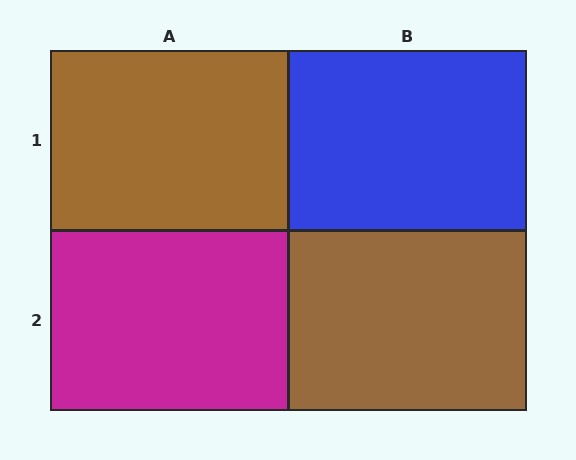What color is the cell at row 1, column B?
Blue.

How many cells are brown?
2 cells are brown.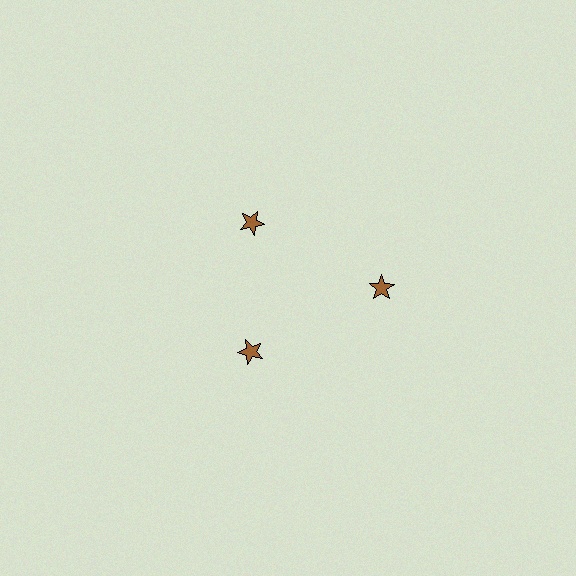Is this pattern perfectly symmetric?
No. The 3 brown stars are arranged in a ring, but one element near the 3 o'clock position is pushed outward from the center, breaking the 3-fold rotational symmetry.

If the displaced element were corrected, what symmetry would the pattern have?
It would have 3-fold rotational symmetry — the pattern would map onto itself every 120 degrees.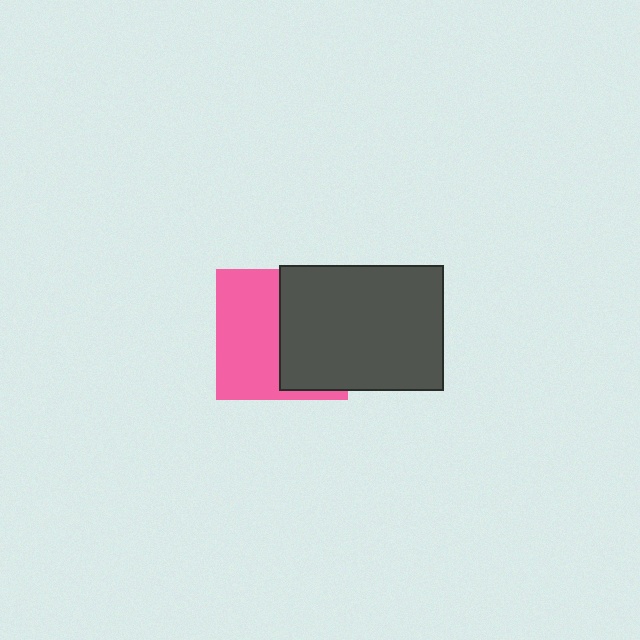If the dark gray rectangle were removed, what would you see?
You would see the complete pink square.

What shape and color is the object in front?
The object in front is a dark gray rectangle.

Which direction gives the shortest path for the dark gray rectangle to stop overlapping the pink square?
Moving right gives the shortest separation.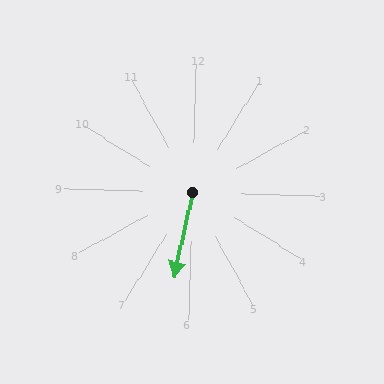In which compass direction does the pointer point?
South.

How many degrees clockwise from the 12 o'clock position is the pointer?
Approximately 191 degrees.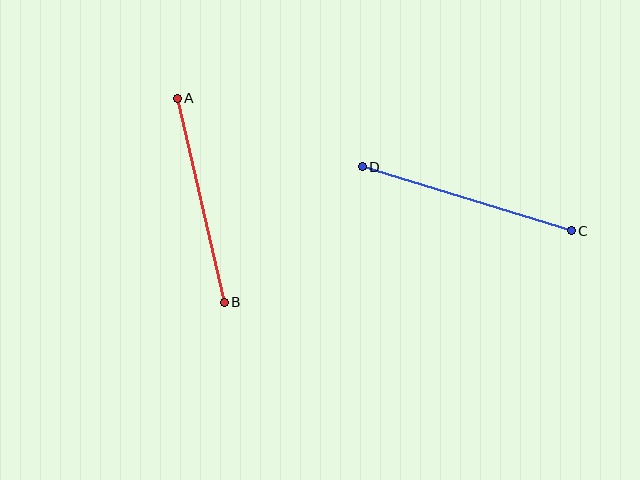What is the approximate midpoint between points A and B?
The midpoint is at approximately (201, 200) pixels.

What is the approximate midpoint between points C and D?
The midpoint is at approximately (467, 199) pixels.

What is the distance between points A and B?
The distance is approximately 210 pixels.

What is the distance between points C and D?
The distance is approximately 219 pixels.